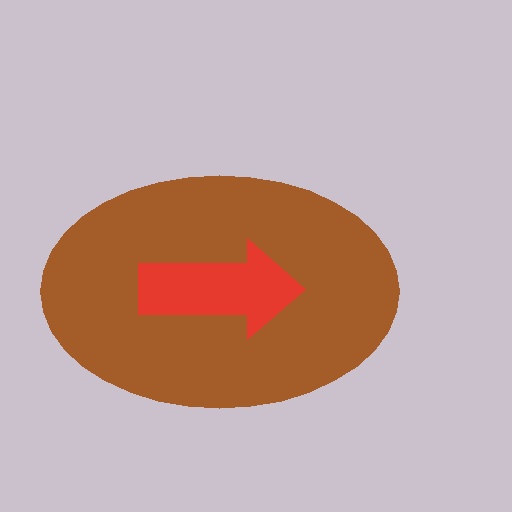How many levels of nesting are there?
2.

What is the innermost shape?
The red arrow.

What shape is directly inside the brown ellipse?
The red arrow.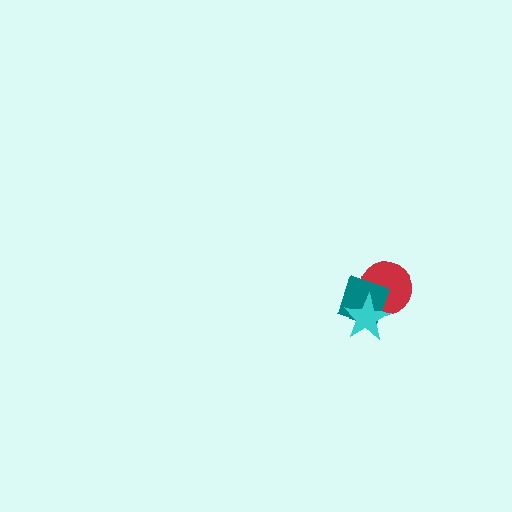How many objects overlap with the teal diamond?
2 objects overlap with the teal diamond.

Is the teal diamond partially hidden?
Yes, it is partially covered by another shape.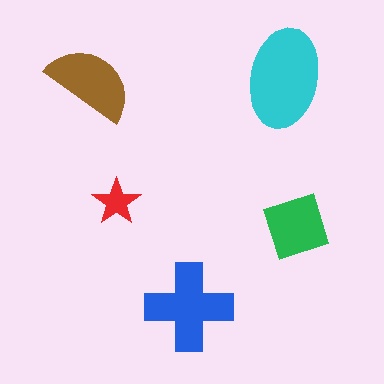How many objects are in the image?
There are 5 objects in the image.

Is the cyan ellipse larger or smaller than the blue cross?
Larger.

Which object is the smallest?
The red star.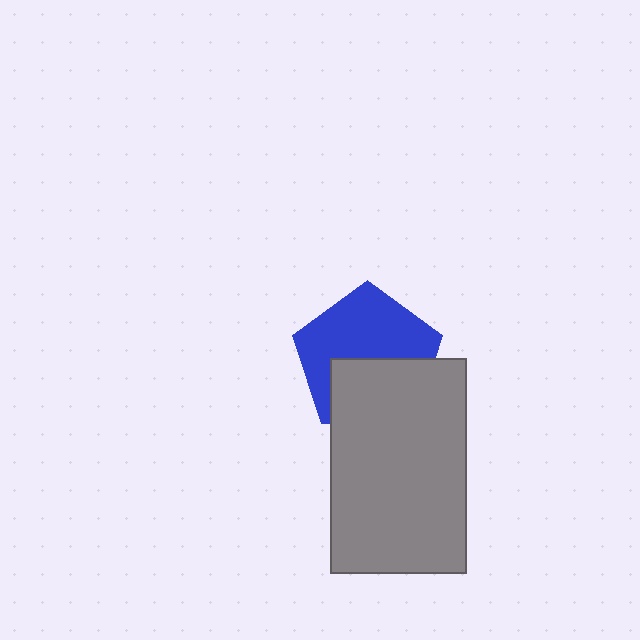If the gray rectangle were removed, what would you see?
You would see the complete blue pentagon.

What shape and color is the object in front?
The object in front is a gray rectangle.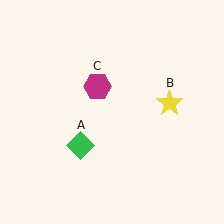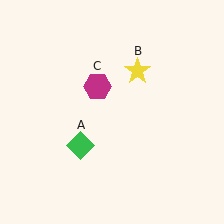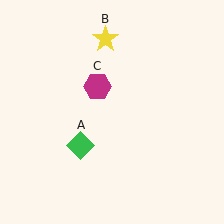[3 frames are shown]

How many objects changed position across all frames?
1 object changed position: yellow star (object B).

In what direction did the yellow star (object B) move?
The yellow star (object B) moved up and to the left.